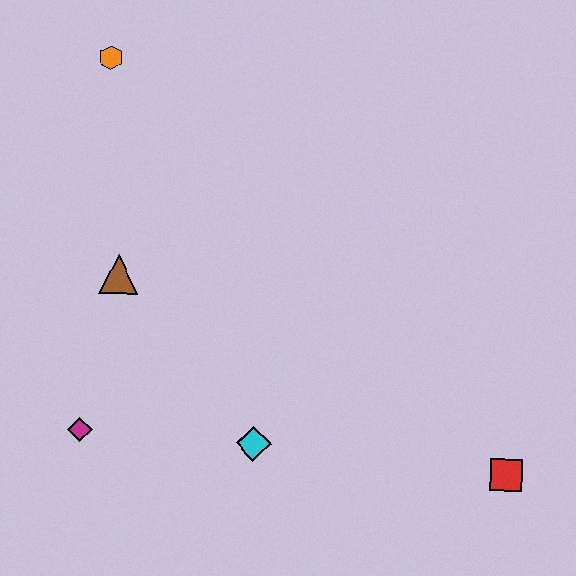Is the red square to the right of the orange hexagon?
Yes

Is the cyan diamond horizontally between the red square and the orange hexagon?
Yes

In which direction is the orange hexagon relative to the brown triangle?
The orange hexagon is above the brown triangle.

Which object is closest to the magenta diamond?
The brown triangle is closest to the magenta diamond.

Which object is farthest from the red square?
The orange hexagon is farthest from the red square.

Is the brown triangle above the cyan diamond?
Yes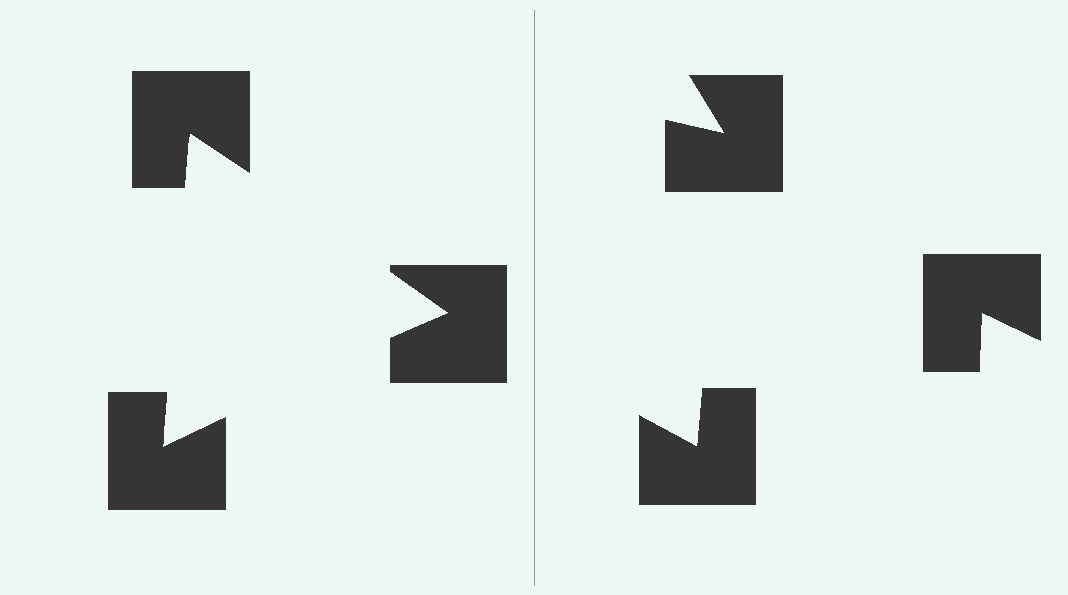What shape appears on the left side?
An illusory triangle.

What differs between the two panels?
The notched squares are positioned identically on both sides; only the wedge orientations differ. On the left they align to a triangle; on the right they are misaligned.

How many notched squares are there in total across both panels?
6 — 3 on each side.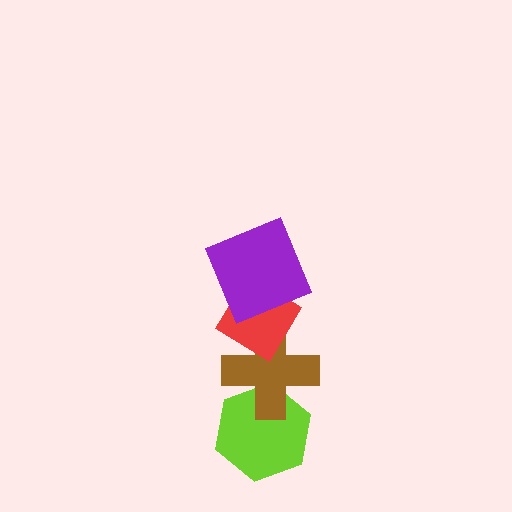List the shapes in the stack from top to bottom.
From top to bottom: the purple square, the red diamond, the brown cross, the lime hexagon.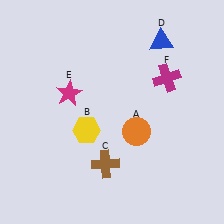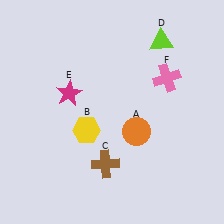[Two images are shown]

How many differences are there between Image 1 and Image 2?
There are 2 differences between the two images.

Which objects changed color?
D changed from blue to lime. F changed from magenta to pink.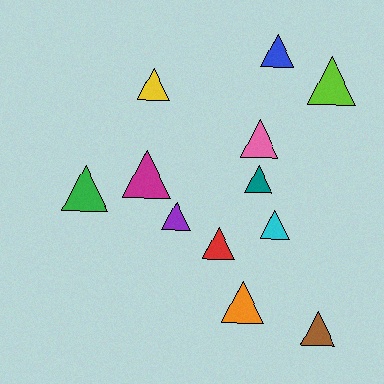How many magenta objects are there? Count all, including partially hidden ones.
There is 1 magenta object.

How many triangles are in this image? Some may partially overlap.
There are 12 triangles.